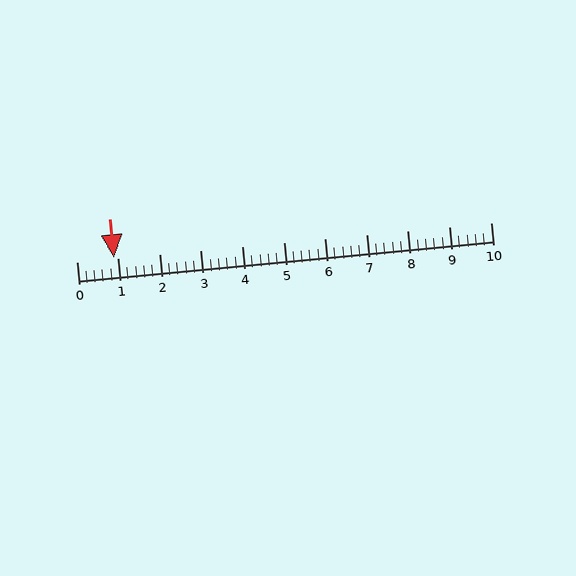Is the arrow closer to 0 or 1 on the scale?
The arrow is closer to 1.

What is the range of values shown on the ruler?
The ruler shows values from 0 to 10.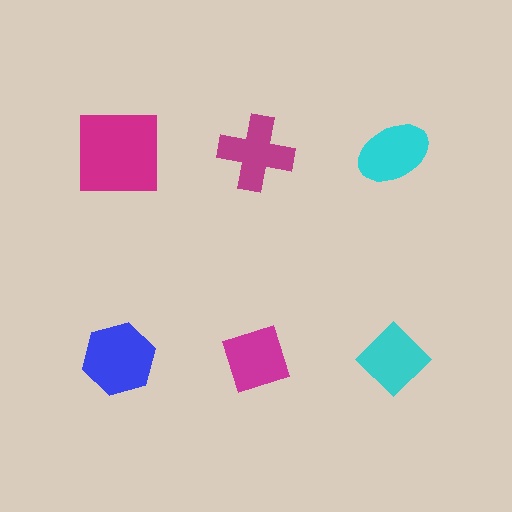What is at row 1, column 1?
A magenta square.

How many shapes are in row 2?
3 shapes.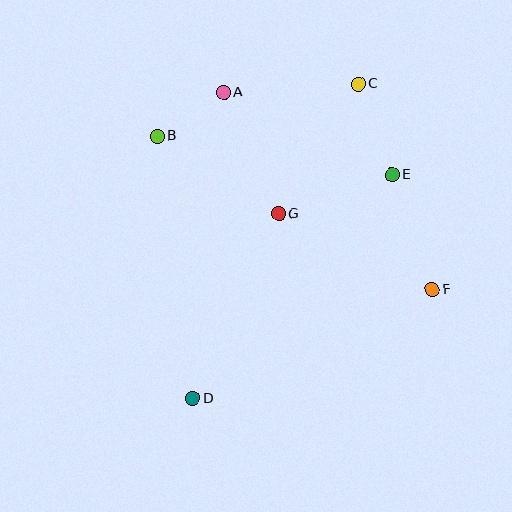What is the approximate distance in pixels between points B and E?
The distance between B and E is approximately 238 pixels.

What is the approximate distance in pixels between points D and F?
The distance between D and F is approximately 264 pixels.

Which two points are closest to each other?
Points A and B are closest to each other.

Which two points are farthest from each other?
Points C and D are farthest from each other.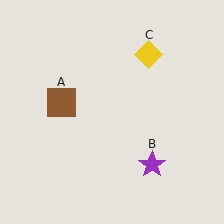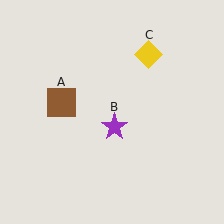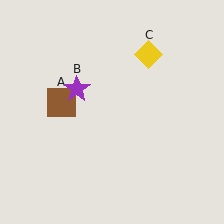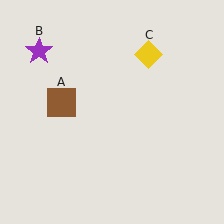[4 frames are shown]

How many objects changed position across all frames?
1 object changed position: purple star (object B).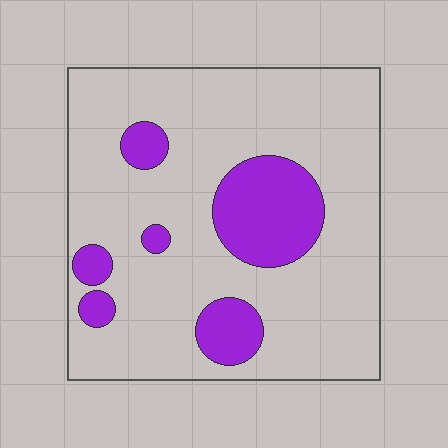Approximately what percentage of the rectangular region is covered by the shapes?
Approximately 20%.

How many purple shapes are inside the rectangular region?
6.